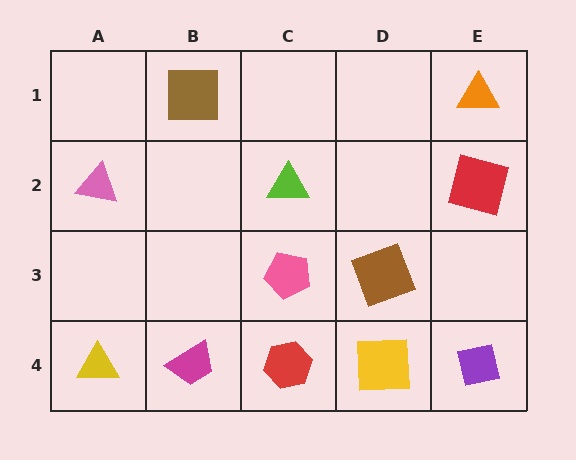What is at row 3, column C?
A pink pentagon.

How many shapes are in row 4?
5 shapes.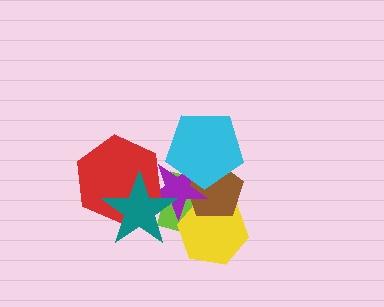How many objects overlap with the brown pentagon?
4 objects overlap with the brown pentagon.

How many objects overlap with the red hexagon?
2 objects overlap with the red hexagon.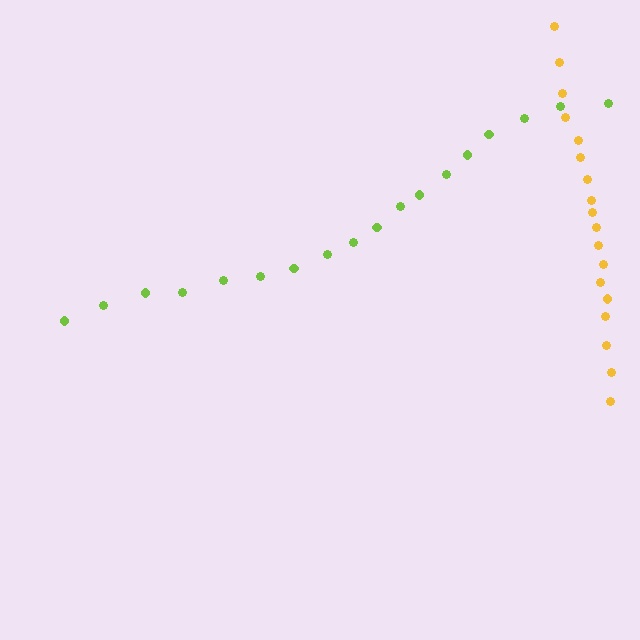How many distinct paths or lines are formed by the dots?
There are 2 distinct paths.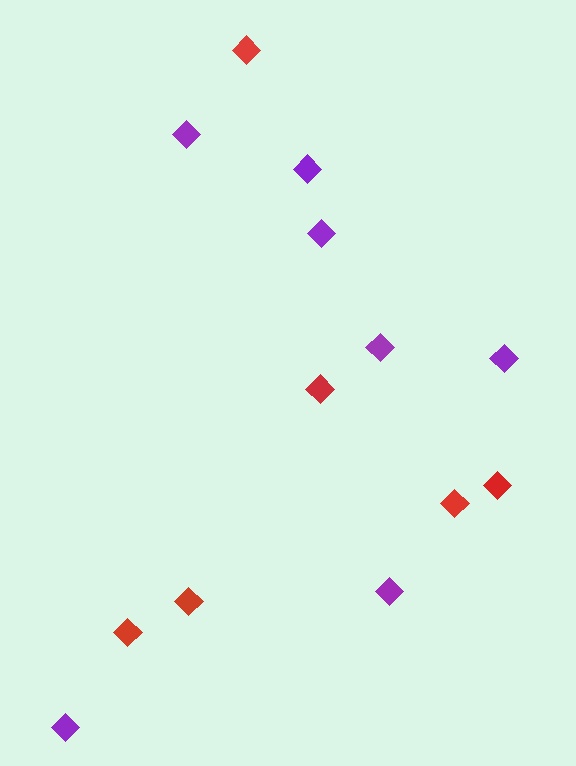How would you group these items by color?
There are 2 groups: one group of red diamonds (6) and one group of purple diamonds (7).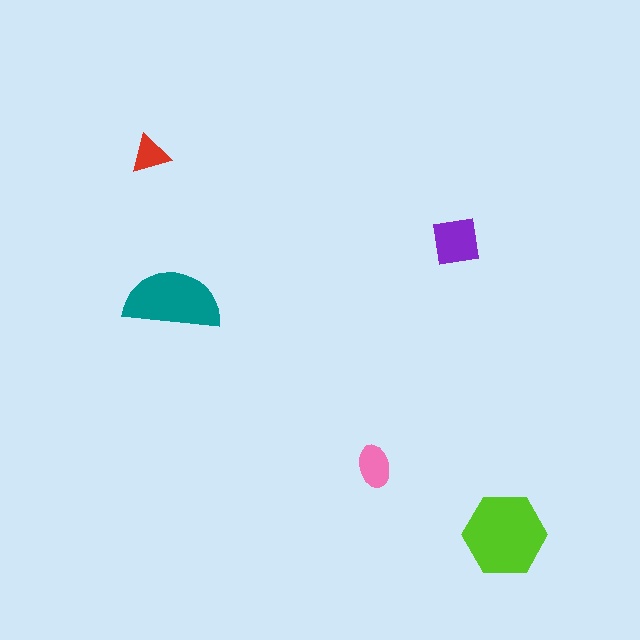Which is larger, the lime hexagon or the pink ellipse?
The lime hexagon.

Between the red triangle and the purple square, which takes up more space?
The purple square.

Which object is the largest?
The lime hexagon.